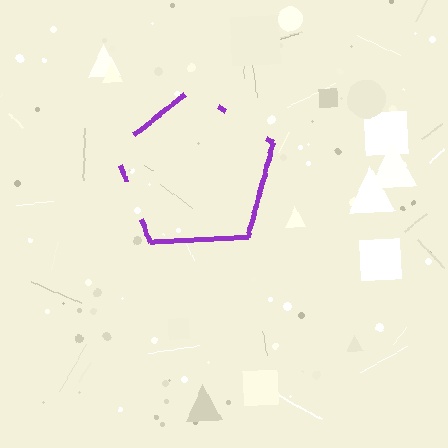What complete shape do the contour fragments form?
The contour fragments form a pentagon.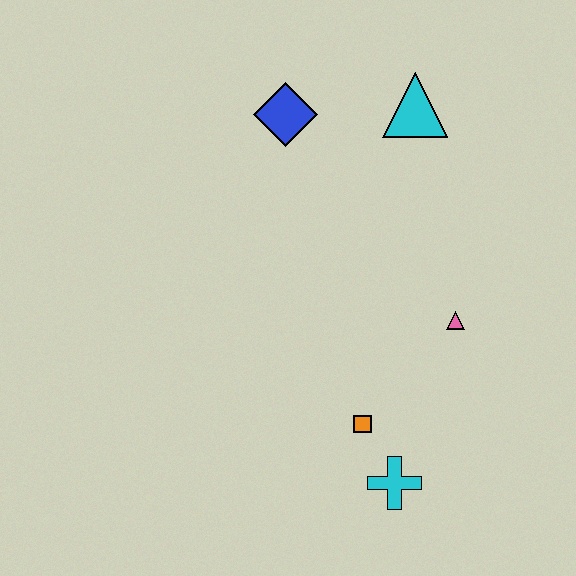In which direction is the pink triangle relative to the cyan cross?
The pink triangle is above the cyan cross.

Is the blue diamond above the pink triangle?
Yes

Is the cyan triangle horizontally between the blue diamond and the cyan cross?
No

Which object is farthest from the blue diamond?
The cyan cross is farthest from the blue diamond.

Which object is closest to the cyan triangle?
The blue diamond is closest to the cyan triangle.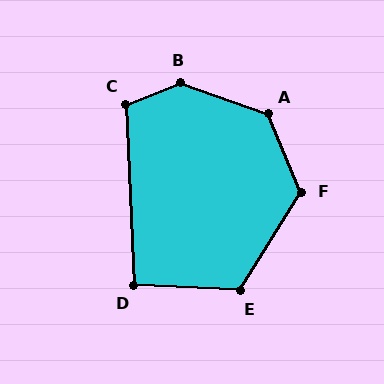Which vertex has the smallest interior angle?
D, at approximately 95 degrees.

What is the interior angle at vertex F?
Approximately 125 degrees (obtuse).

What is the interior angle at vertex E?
Approximately 119 degrees (obtuse).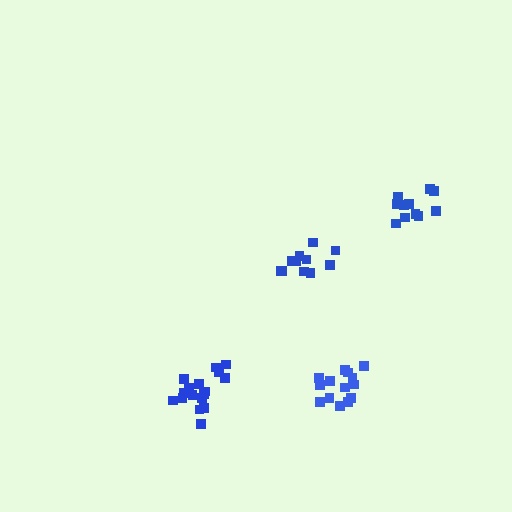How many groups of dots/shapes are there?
There are 4 groups.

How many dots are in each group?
Group 1: 17 dots, Group 2: 14 dots, Group 3: 11 dots, Group 4: 11 dots (53 total).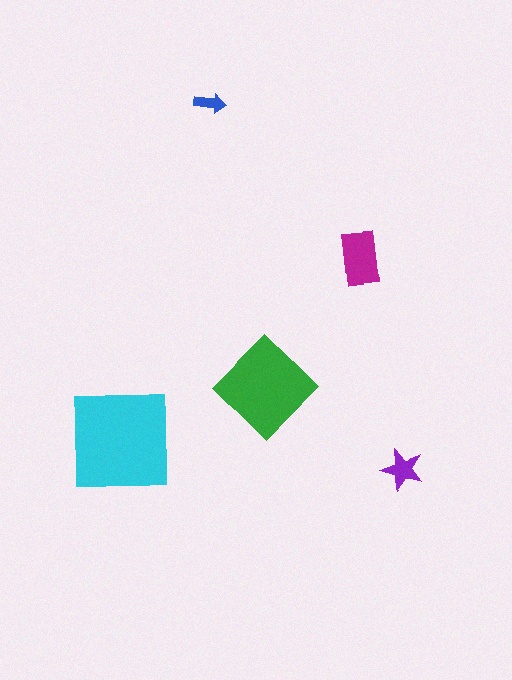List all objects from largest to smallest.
The cyan square, the green diamond, the magenta rectangle, the purple star, the blue arrow.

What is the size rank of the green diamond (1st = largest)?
2nd.